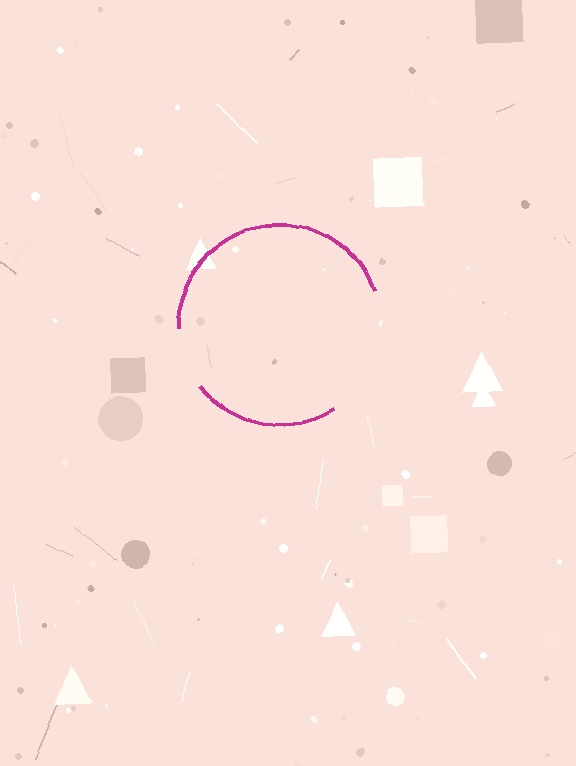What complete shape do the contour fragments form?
The contour fragments form a circle.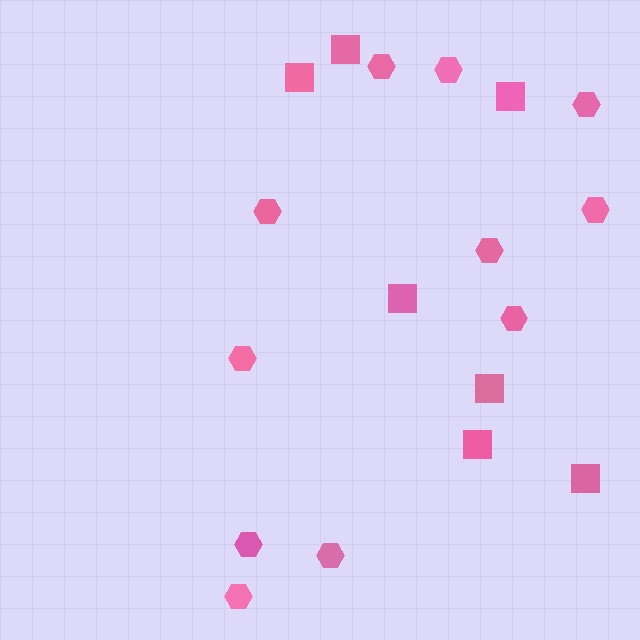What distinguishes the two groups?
There are 2 groups: one group of squares (7) and one group of hexagons (11).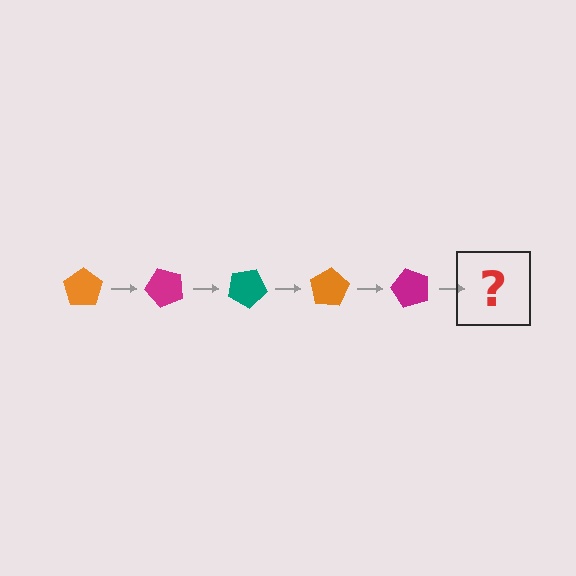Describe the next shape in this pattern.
It should be a teal pentagon, rotated 250 degrees from the start.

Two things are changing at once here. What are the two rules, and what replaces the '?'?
The two rules are that it rotates 50 degrees each step and the color cycles through orange, magenta, and teal. The '?' should be a teal pentagon, rotated 250 degrees from the start.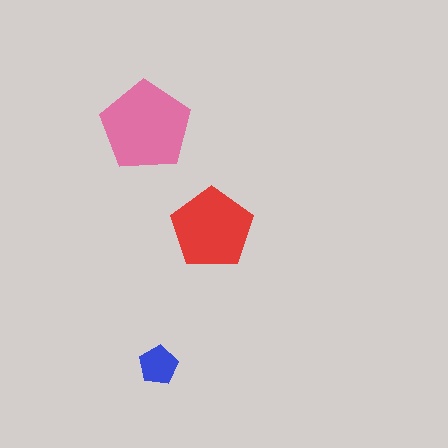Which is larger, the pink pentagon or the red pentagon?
The pink one.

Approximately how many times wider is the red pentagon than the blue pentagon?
About 2 times wider.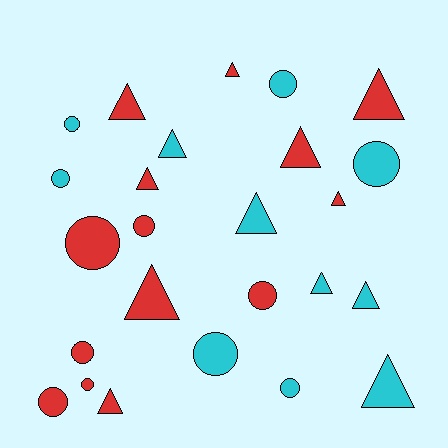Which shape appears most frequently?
Triangle, with 13 objects.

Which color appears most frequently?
Red, with 14 objects.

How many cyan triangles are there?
There are 5 cyan triangles.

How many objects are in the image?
There are 25 objects.